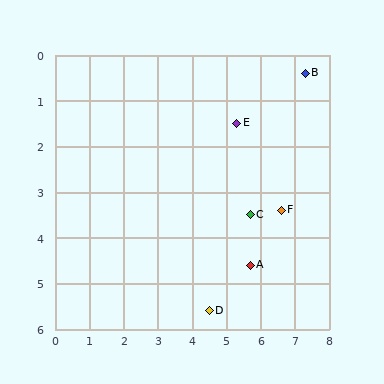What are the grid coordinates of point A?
Point A is at approximately (5.7, 4.6).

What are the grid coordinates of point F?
Point F is at approximately (6.6, 3.4).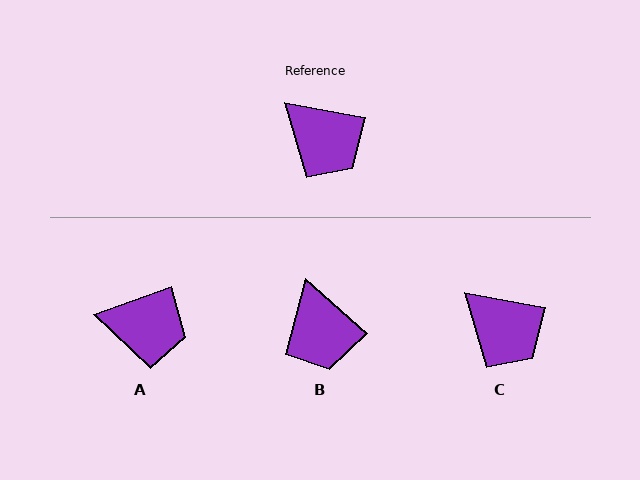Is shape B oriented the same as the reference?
No, it is off by about 31 degrees.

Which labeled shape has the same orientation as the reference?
C.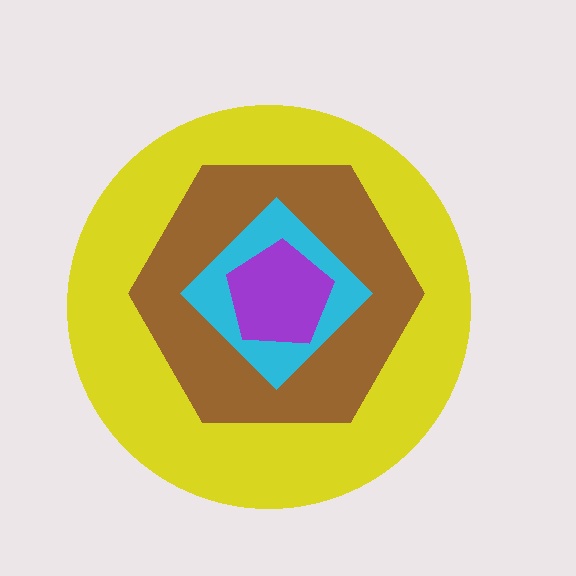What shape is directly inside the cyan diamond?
The purple pentagon.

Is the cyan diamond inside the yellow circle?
Yes.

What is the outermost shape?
The yellow circle.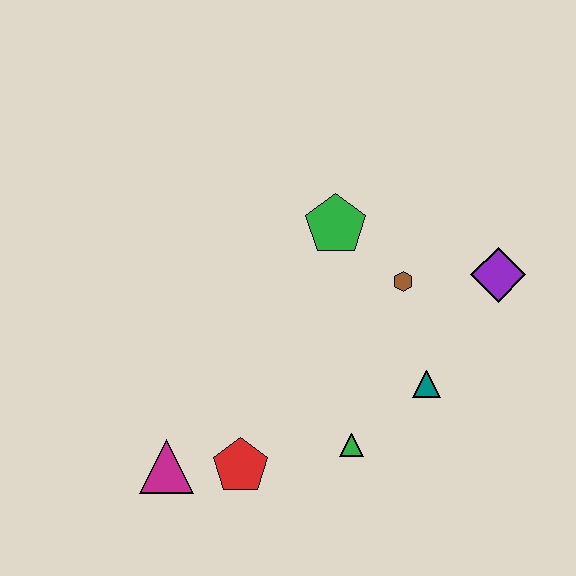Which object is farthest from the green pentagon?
The magenta triangle is farthest from the green pentagon.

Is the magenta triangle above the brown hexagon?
No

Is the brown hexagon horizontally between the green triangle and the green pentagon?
No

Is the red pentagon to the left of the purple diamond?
Yes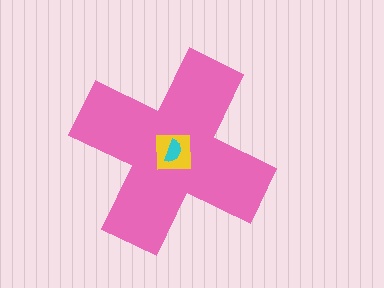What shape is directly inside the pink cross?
The yellow square.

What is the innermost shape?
The cyan semicircle.